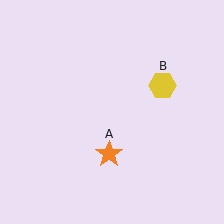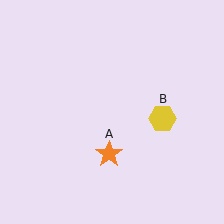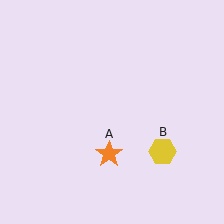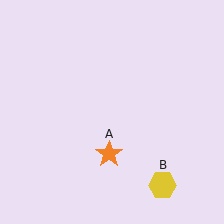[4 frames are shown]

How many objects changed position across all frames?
1 object changed position: yellow hexagon (object B).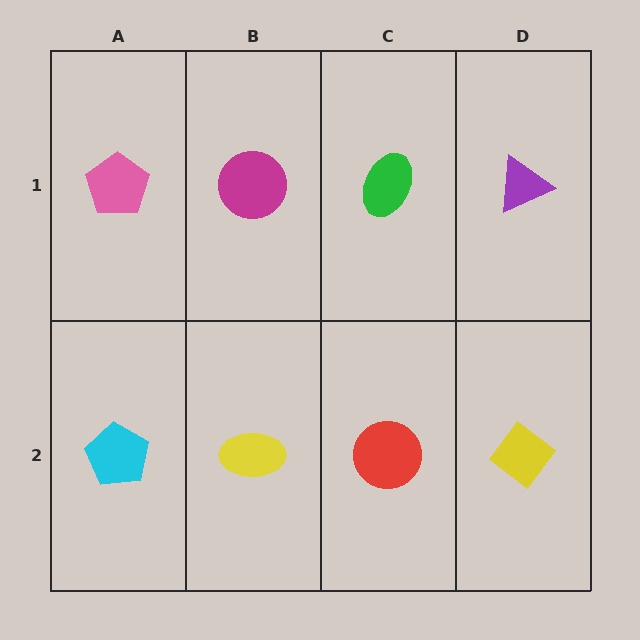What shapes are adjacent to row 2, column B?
A magenta circle (row 1, column B), a cyan pentagon (row 2, column A), a red circle (row 2, column C).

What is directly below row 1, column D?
A yellow diamond.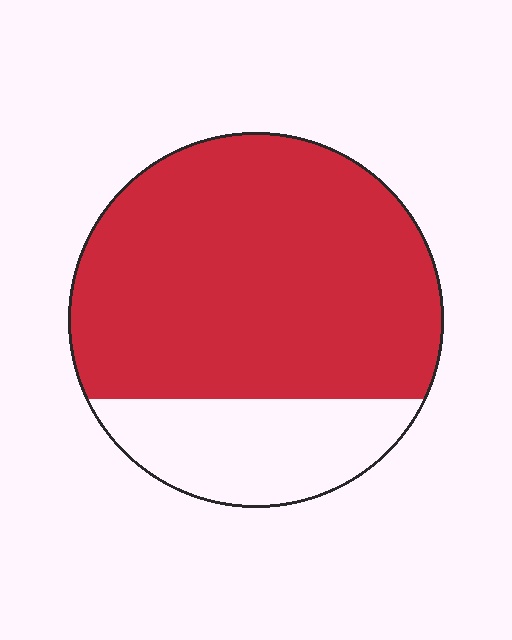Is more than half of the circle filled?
Yes.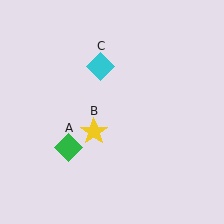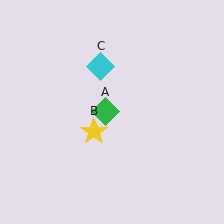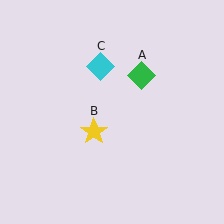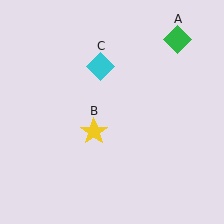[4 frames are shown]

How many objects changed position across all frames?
1 object changed position: green diamond (object A).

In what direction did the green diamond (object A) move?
The green diamond (object A) moved up and to the right.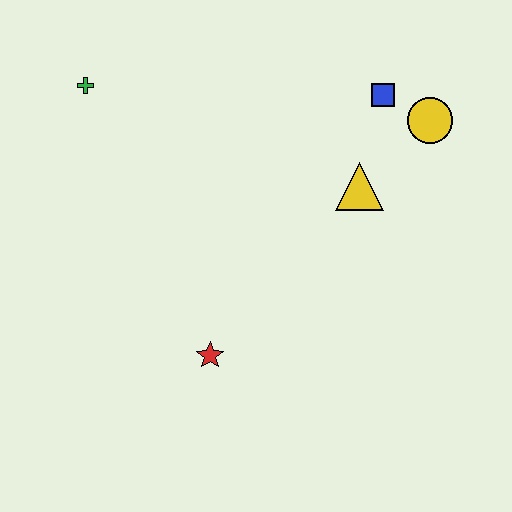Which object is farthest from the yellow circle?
The green cross is farthest from the yellow circle.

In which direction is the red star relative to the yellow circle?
The red star is below the yellow circle.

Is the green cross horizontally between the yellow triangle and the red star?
No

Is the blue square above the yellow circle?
Yes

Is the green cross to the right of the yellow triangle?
No